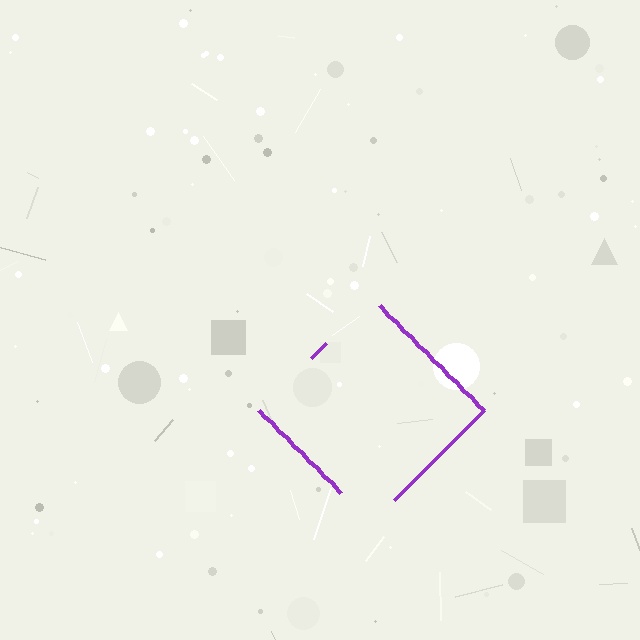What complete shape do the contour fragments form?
The contour fragments form a diamond.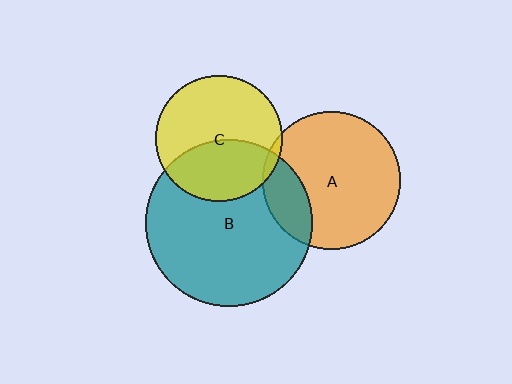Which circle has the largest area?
Circle B (teal).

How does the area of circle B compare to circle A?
Approximately 1.5 times.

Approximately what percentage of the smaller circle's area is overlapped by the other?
Approximately 20%.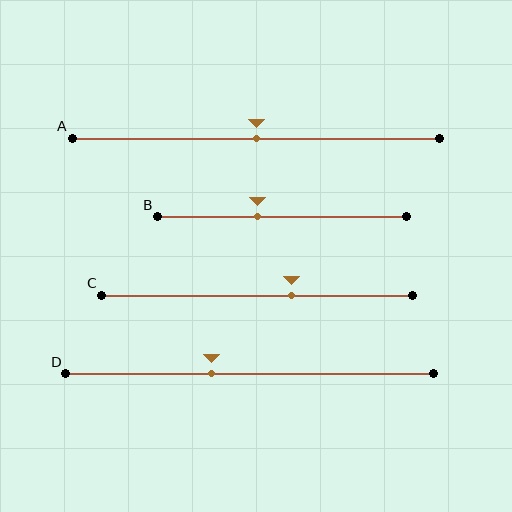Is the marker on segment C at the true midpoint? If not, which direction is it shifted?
No, the marker on segment C is shifted to the right by about 11% of the segment length.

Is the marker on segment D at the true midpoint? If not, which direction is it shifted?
No, the marker on segment D is shifted to the left by about 10% of the segment length.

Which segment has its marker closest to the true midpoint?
Segment A has its marker closest to the true midpoint.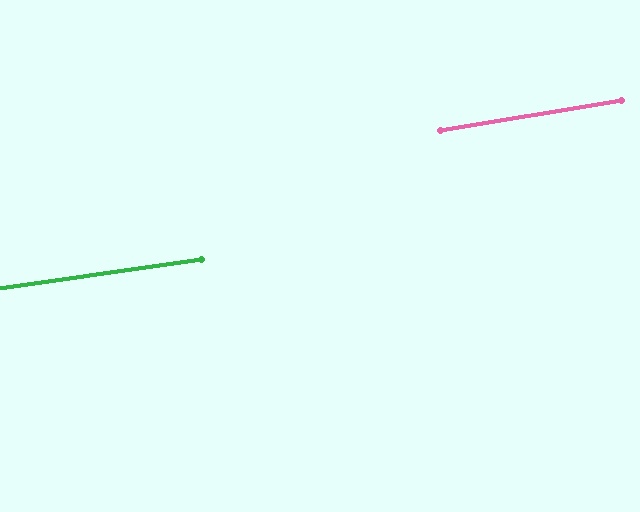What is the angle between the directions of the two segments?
Approximately 1 degree.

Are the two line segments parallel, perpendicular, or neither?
Parallel — their directions differ by only 1.4°.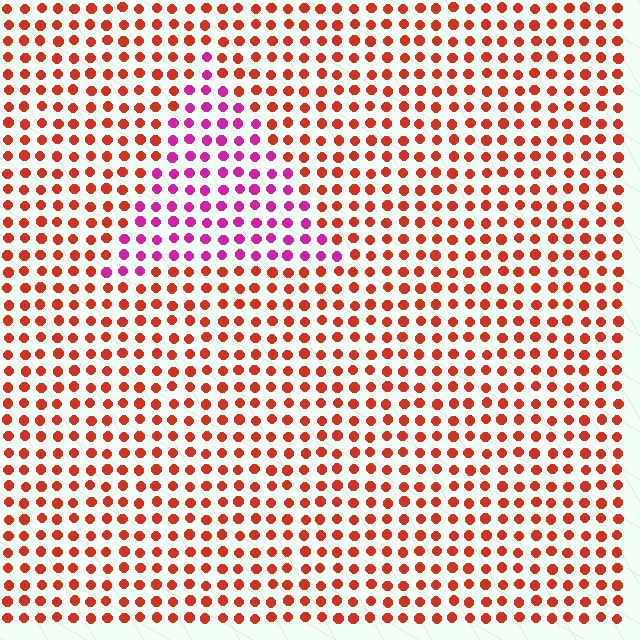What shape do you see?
I see a triangle.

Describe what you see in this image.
The image is filled with small red elements in a uniform arrangement. A triangle-shaped region is visible where the elements are tinted to a slightly different hue, forming a subtle color boundary.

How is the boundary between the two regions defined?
The boundary is defined purely by a slight shift in hue (about 51 degrees). Spacing, size, and orientation are identical on both sides.